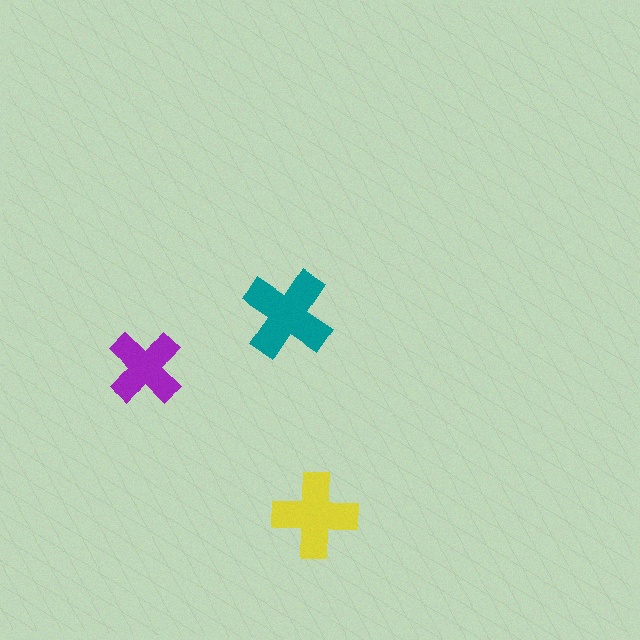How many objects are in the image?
There are 3 objects in the image.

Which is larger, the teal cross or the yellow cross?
The teal one.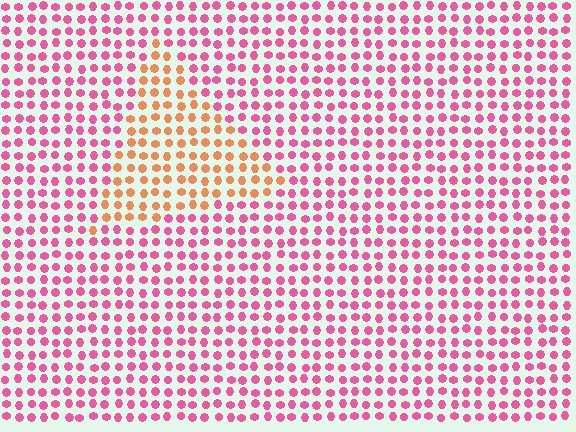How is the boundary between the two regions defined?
The boundary is defined purely by a slight shift in hue (about 51 degrees). Spacing, size, and orientation are identical on both sides.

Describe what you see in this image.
The image is filled with small pink elements in a uniform arrangement. A triangle-shaped region is visible where the elements are tinted to a slightly different hue, forming a subtle color boundary.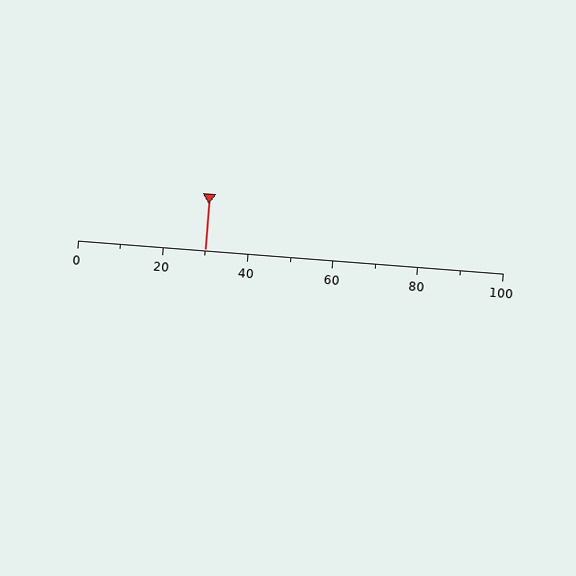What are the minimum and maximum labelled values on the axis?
The axis runs from 0 to 100.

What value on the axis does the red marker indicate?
The marker indicates approximately 30.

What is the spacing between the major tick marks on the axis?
The major ticks are spaced 20 apart.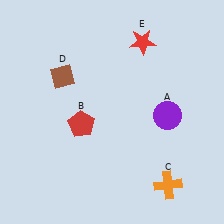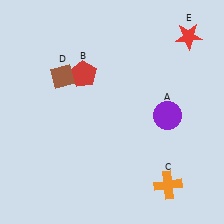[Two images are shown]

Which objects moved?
The objects that moved are: the red pentagon (B), the red star (E).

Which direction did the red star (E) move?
The red star (E) moved right.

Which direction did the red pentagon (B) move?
The red pentagon (B) moved up.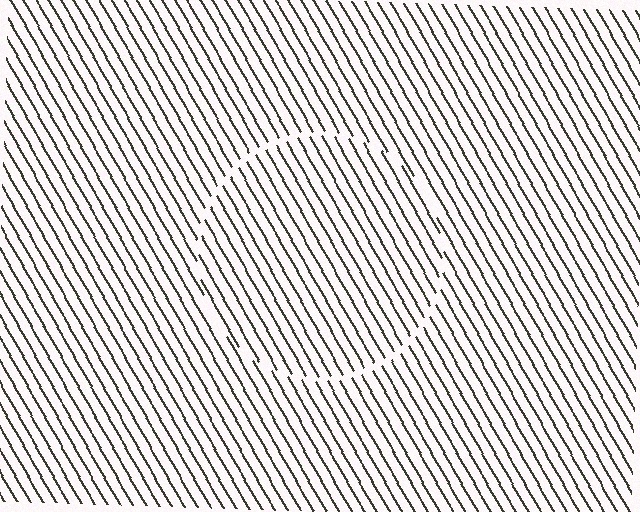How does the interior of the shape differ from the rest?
The interior of the shape contains the same grating, shifted by half a period — the contour is defined by the phase discontinuity where line-ends from the inner and outer gratings abut.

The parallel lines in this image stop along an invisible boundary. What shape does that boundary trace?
An illusory circle. The interior of the shape contains the same grating, shifted by half a period — the contour is defined by the phase discontinuity where line-ends from the inner and outer gratings abut.